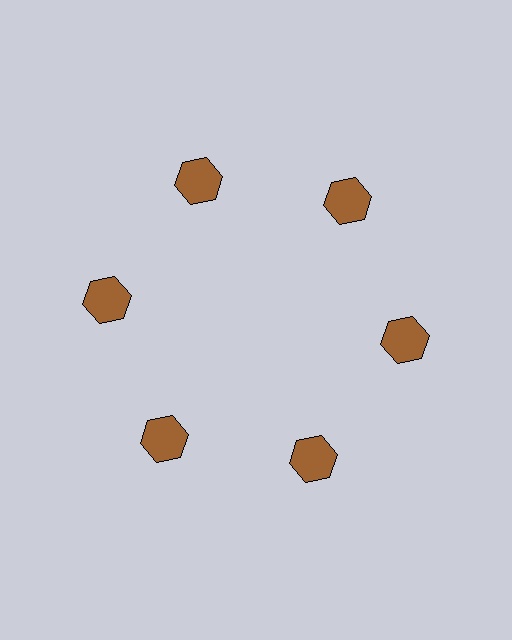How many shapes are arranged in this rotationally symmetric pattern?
There are 6 shapes, arranged in 6 groups of 1.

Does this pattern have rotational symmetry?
Yes, this pattern has 6-fold rotational symmetry. It looks the same after rotating 60 degrees around the center.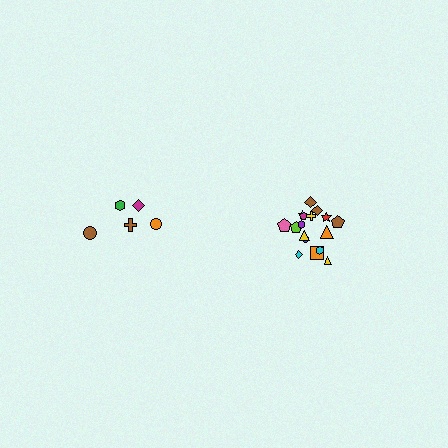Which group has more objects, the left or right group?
The right group.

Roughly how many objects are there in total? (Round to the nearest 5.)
Roughly 25 objects in total.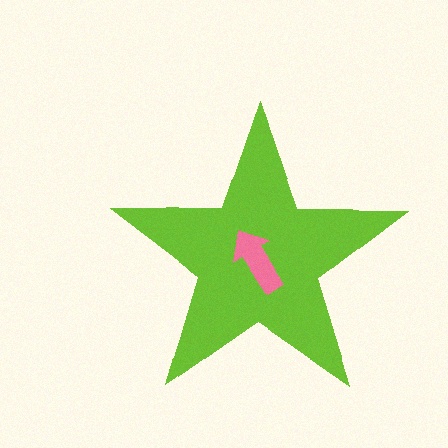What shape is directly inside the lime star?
The pink arrow.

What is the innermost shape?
The pink arrow.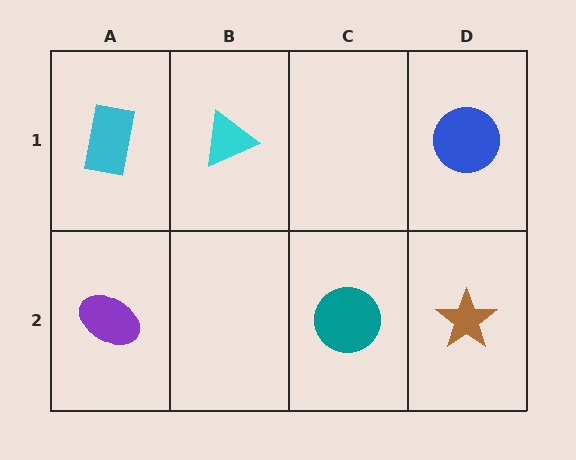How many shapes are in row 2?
3 shapes.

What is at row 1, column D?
A blue circle.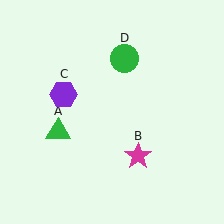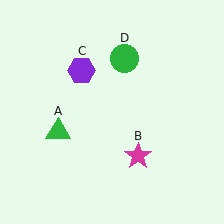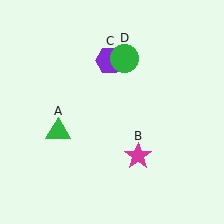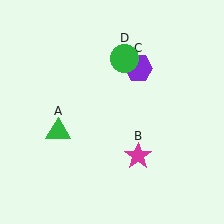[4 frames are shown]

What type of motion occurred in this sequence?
The purple hexagon (object C) rotated clockwise around the center of the scene.